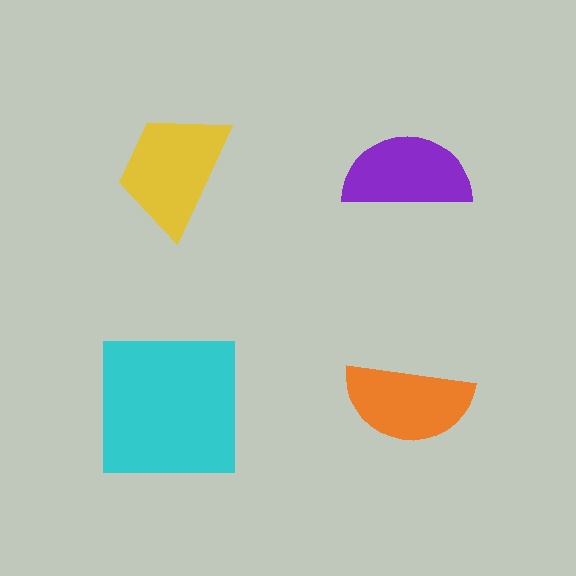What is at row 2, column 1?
A cyan square.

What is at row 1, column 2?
A purple semicircle.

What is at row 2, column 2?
An orange semicircle.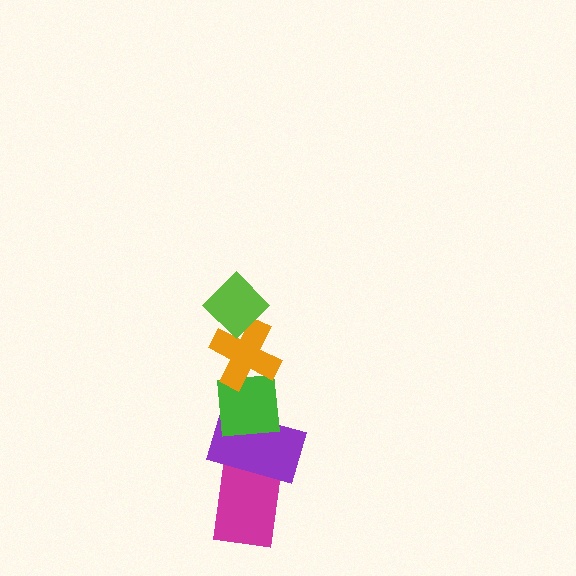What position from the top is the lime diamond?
The lime diamond is 1st from the top.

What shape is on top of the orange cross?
The lime diamond is on top of the orange cross.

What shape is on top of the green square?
The orange cross is on top of the green square.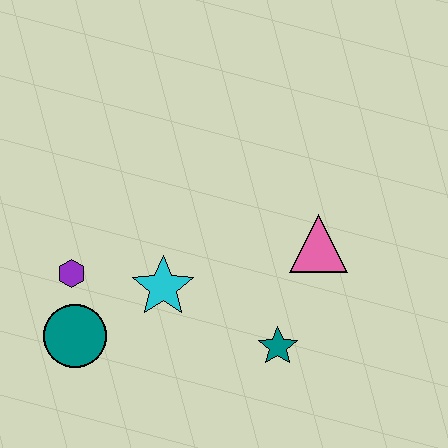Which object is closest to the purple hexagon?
The teal circle is closest to the purple hexagon.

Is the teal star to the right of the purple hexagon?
Yes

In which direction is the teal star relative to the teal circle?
The teal star is to the right of the teal circle.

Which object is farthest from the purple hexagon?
The pink triangle is farthest from the purple hexagon.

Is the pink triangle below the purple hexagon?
No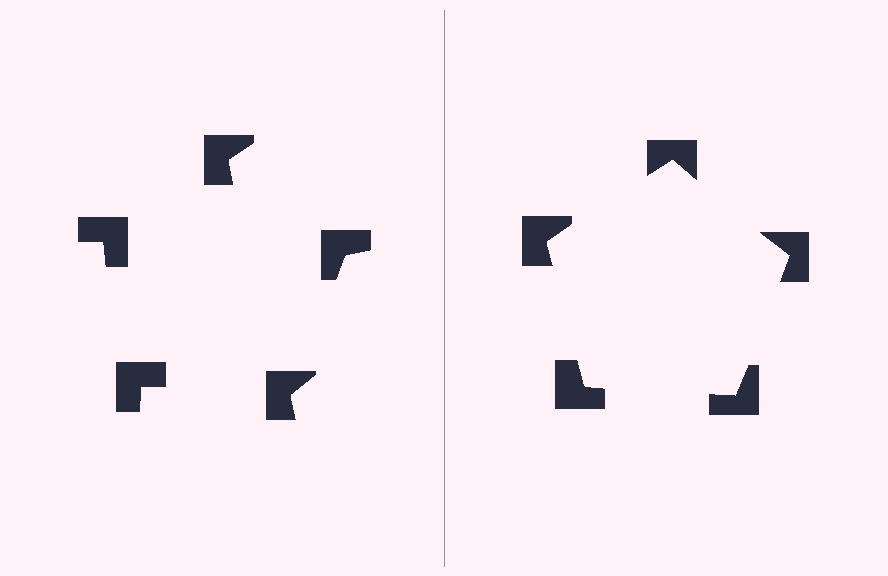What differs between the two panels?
The notched squares are positioned identically on both sides; only the wedge orientations differ. On the right they align to a pentagon; on the left they are misaligned.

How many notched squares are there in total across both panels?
10 — 5 on each side.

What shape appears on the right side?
An illusory pentagon.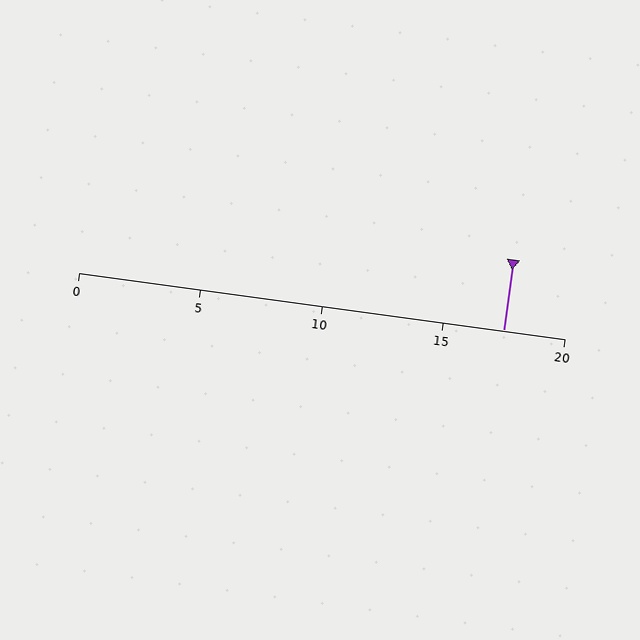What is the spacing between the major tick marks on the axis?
The major ticks are spaced 5 apart.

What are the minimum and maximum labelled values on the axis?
The axis runs from 0 to 20.